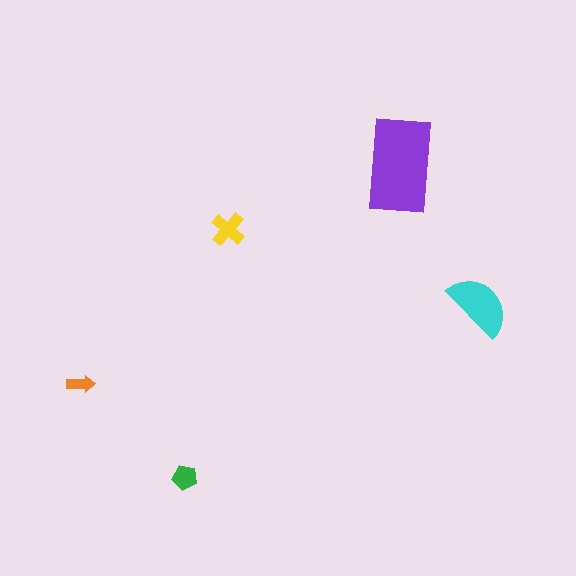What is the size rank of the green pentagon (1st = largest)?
4th.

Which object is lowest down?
The green pentagon is bottommost.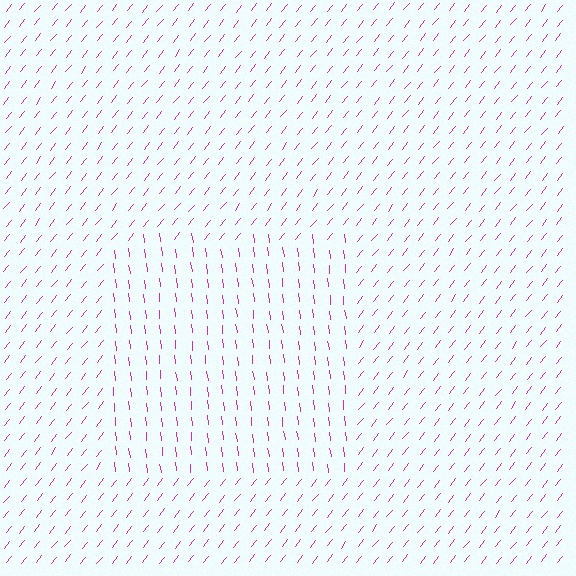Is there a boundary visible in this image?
Yes, there is a texture boundary formed by a change in line orientation.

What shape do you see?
I see a rectangle.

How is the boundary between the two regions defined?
The boundary is defined purely by a change in line orientation (approximately 45 degrees difference). All lines are the same color and thickness.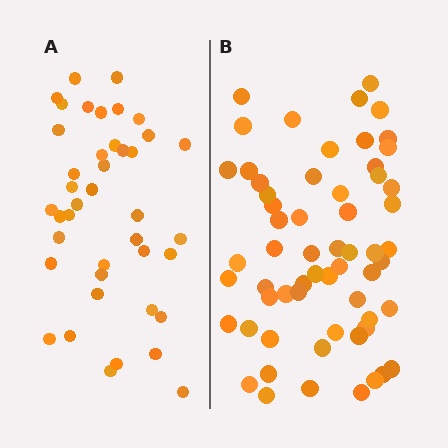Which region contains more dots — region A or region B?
Region B (the right region) has more dots.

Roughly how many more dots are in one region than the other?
Region B has approximately 20 more dots than region A.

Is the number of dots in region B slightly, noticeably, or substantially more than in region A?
Region B has substantially more. The ratio is roughly 1.5 to 1.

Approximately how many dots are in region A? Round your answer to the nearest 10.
About 40 dots. (The exact count is 41, which rounds to 40.)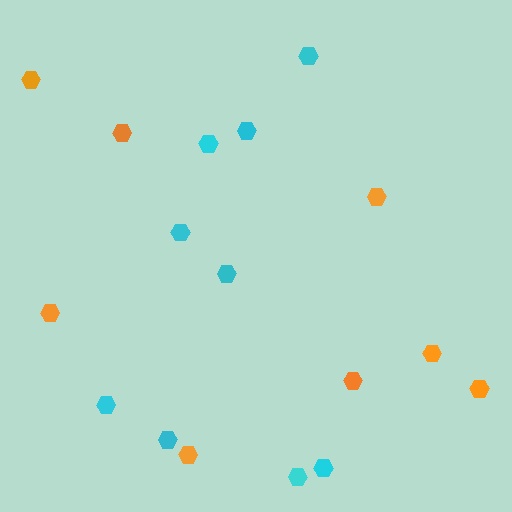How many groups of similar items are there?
There are 2 groups: one group of orange hexagons (8) and one group of cyan hexagons (9).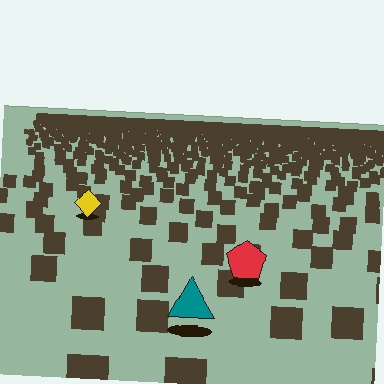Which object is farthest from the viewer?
The yellow diamond is farthest from the viewer. It appears smaller and the ground texture around it is denser.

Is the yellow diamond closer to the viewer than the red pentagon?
No. The red pentagon is closer — you can tell from the texture gradient: the ground texture is coarser near it.